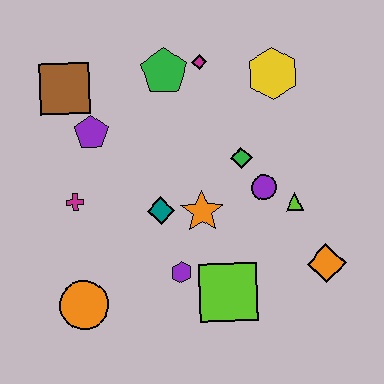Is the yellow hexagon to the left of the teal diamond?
No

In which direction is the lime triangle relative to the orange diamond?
The lime triangle is above the orange diamond.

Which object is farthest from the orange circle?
The yellow hexagon is farthest from the orange circle.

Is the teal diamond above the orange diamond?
Yes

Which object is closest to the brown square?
The purple pentagon is closest to the brown square.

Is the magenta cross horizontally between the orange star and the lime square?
No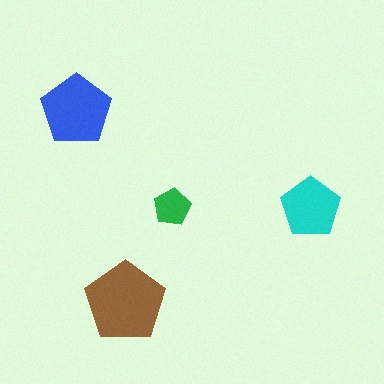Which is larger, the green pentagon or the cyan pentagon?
The cyan one.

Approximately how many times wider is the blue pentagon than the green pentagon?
About 2 times wider.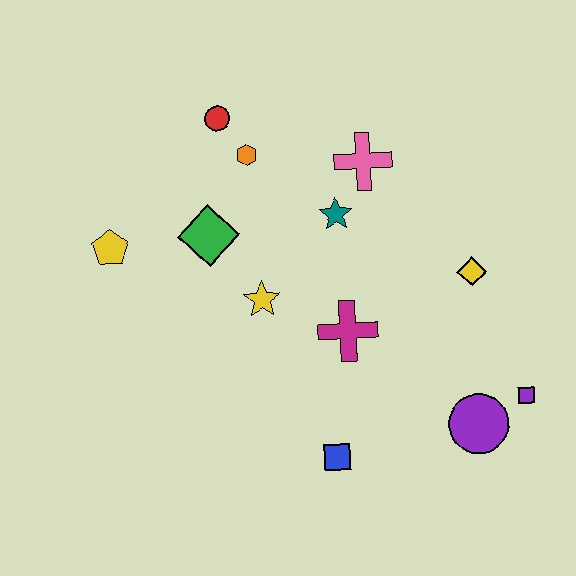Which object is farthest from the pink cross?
The blue square is farthest from the pink cross.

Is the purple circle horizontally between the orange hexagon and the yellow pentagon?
No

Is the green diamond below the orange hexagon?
Yes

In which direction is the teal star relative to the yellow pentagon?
The teal star is to the right of the yellow pentagon.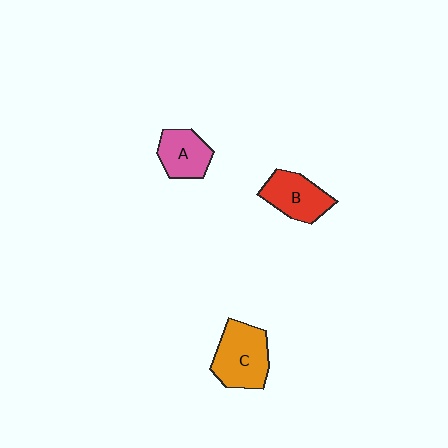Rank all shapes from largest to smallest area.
From largest to smallest: C (orange), B (red), A (pink).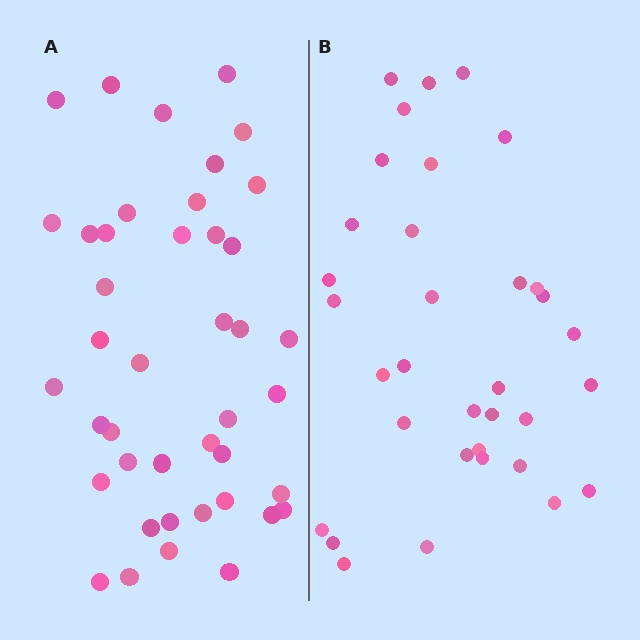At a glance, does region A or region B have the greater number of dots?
Region A (the left region) has more dots.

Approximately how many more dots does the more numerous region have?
Region A has roughly 8 or so more dots than region B.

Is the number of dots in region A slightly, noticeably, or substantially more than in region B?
Region A has only slightly more — the two regions are fairly close. The ratio is roughly 1.2 to 1.